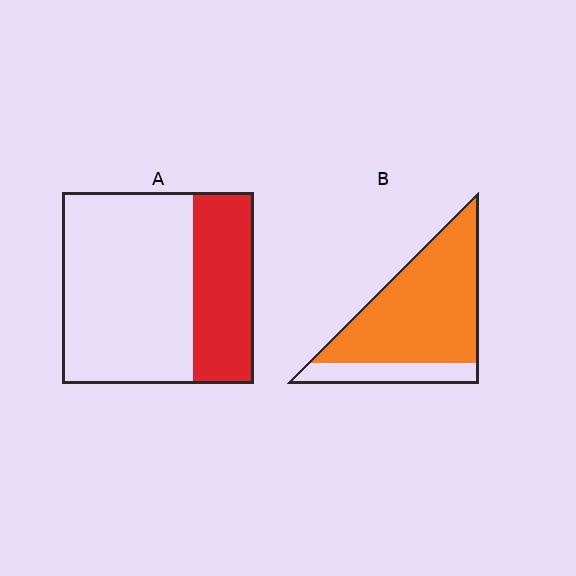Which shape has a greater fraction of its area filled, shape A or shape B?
Shape B.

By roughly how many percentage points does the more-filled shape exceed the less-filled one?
By roughly 50 percentage points (B over A).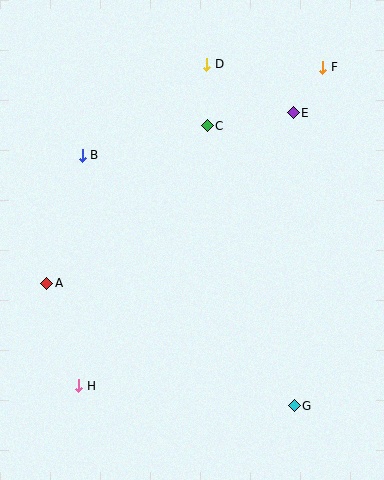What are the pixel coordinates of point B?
Point B is at (82, 155).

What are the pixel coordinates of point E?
Point E is at (293, 113).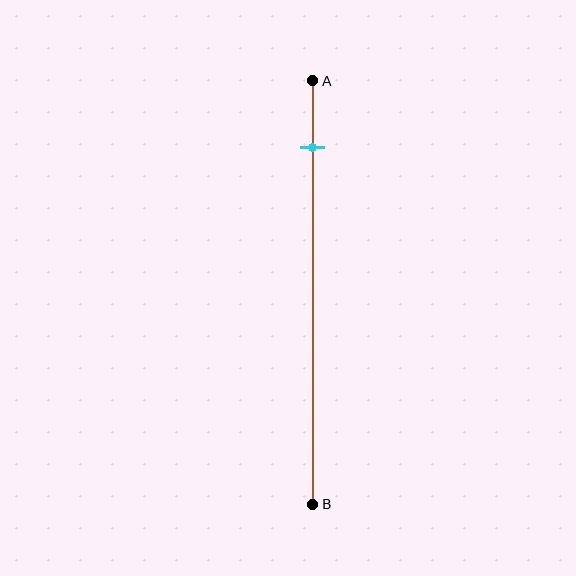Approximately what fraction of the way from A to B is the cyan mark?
The cyan mark is approximately 15% of the way from A to B.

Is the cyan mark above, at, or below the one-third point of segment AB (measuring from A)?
The cyan mark is above the one-third point of segment AB.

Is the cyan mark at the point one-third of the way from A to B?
No, the mark is at about 15% from A, not at the 33% one-third point.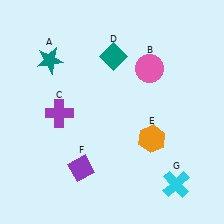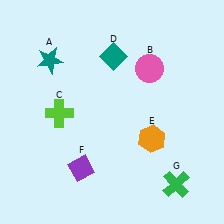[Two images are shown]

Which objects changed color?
C changed from purple to lime. G changed from cyan to green.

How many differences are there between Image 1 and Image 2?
There are 2 differences between the two images.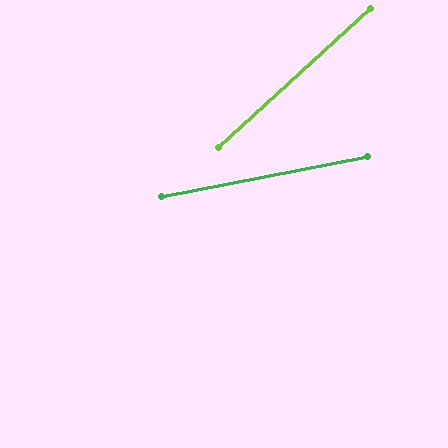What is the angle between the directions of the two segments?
Approximately 31 degrees.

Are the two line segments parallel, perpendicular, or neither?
Neither parallel nor perpendicular — they differ by about 31°.